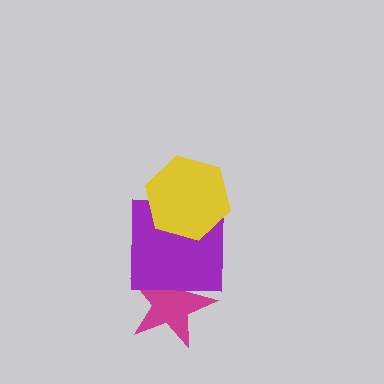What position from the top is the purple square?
The purple square is 2nd from the top.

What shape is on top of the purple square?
The yellow hexagon is on top of the purple square.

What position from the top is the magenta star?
The magenta star is 3rd from the top.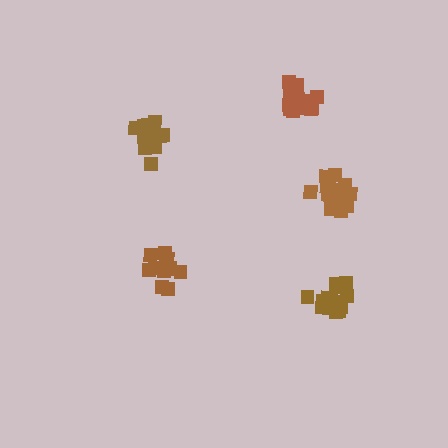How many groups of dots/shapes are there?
There are 5 groups.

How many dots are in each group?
Group 1: 16 dots, Group 2: 19 dots, Group 3: 13 dots, Group 4: 17 dots, Group 5: 19 dots (84 total).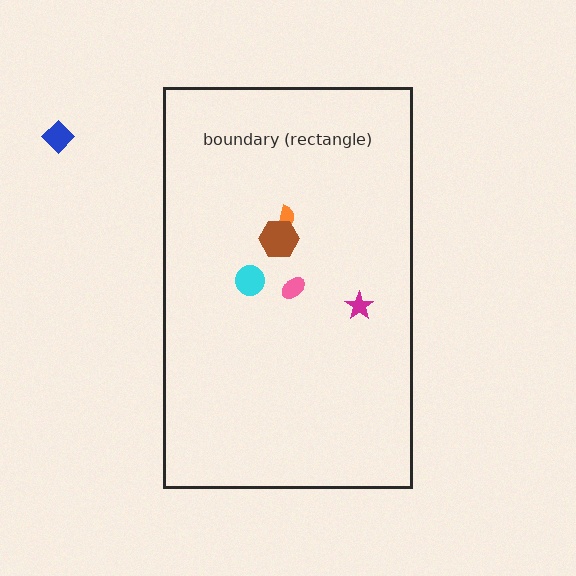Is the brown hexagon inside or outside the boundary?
Inside.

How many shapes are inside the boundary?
5 inside, 1 outside.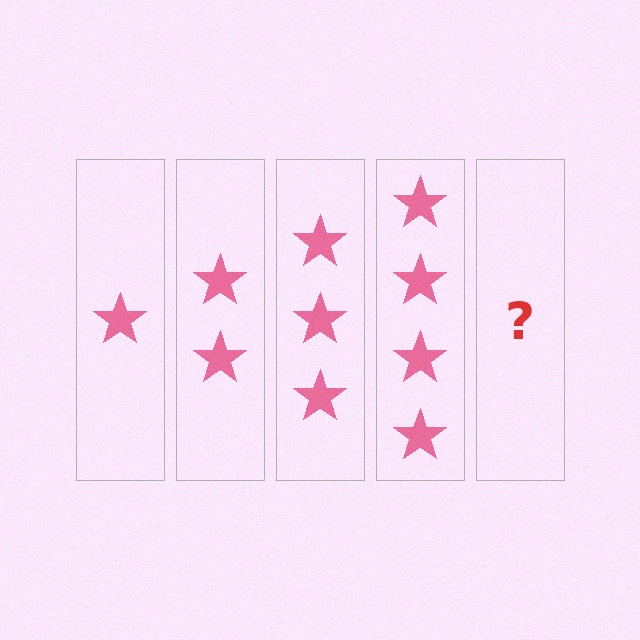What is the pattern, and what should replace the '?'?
The pattern is that each step adds one more star. The '?' should be 5 stars.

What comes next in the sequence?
The next element should be 5 stars.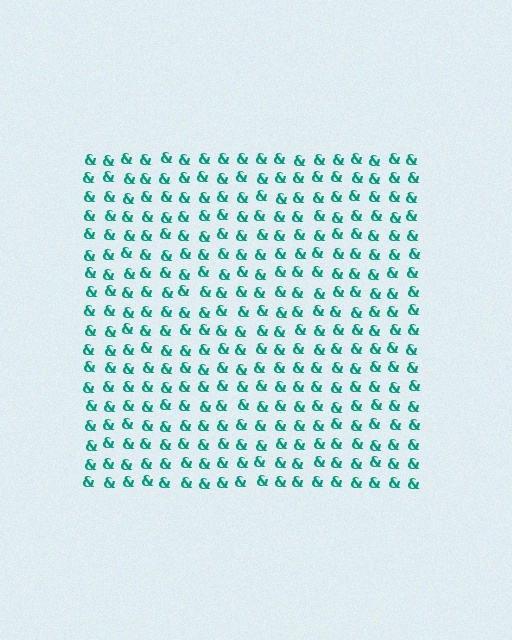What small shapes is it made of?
It is made of small ampersands.